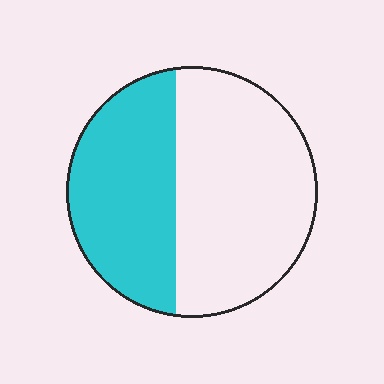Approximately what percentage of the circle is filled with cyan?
Approximately 40%.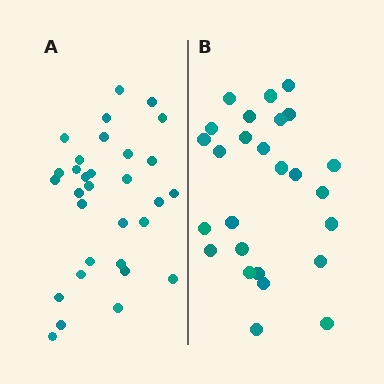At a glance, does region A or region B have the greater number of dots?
Region A (the left region) has more dots.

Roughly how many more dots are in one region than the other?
Region A has about 5 more dots than region B.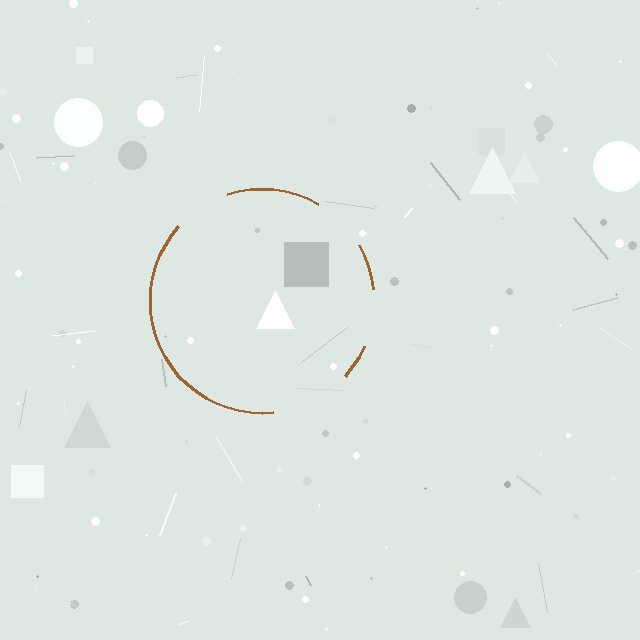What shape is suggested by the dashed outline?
The dashed outline suggests a circle.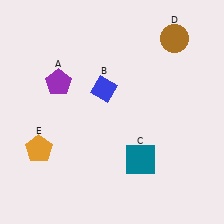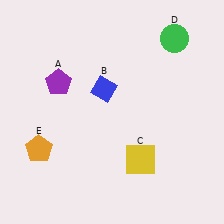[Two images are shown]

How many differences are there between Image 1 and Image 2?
There are 2 differences between the two images.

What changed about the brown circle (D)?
In Image 1, D is brown. In Image 2, it changed to green.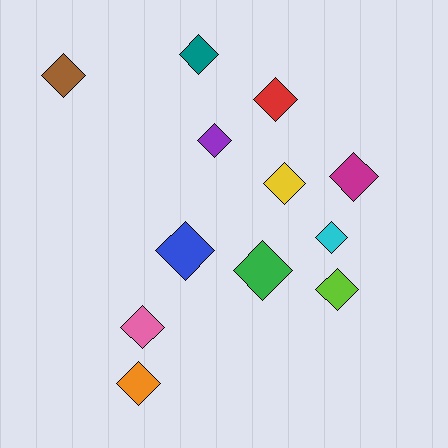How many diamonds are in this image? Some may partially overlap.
There are 12 diamonds.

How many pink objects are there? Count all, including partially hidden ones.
There is 1 pink object.